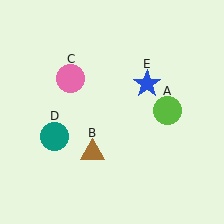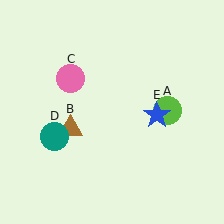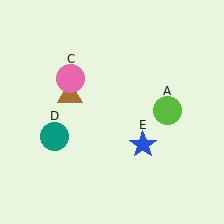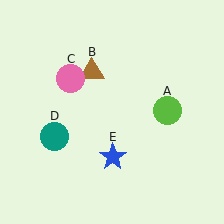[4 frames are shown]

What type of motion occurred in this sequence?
The brown triangle (object B), blue star (object E) rotated clockwise around the center of the scene.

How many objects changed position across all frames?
2 objects changed position: brown triangle (object B), blue star (object E).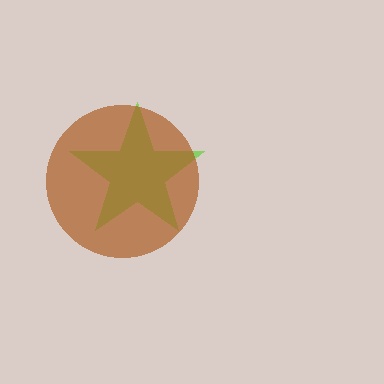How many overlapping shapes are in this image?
There are 2 overlapping shapes in the image.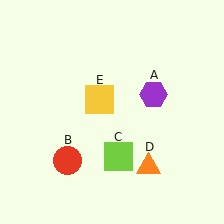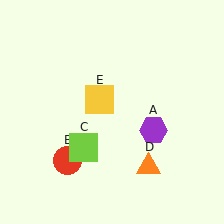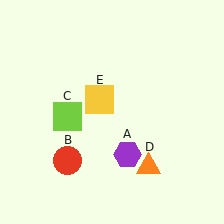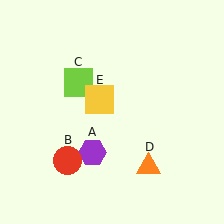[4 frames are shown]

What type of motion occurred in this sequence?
The purple hexagon (object A), lime square (object C) rotated clockwise around the center of the scene.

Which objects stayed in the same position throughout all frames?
Red circle (object B) and orange triangle (object D) and yellow square (object E) remained stationary.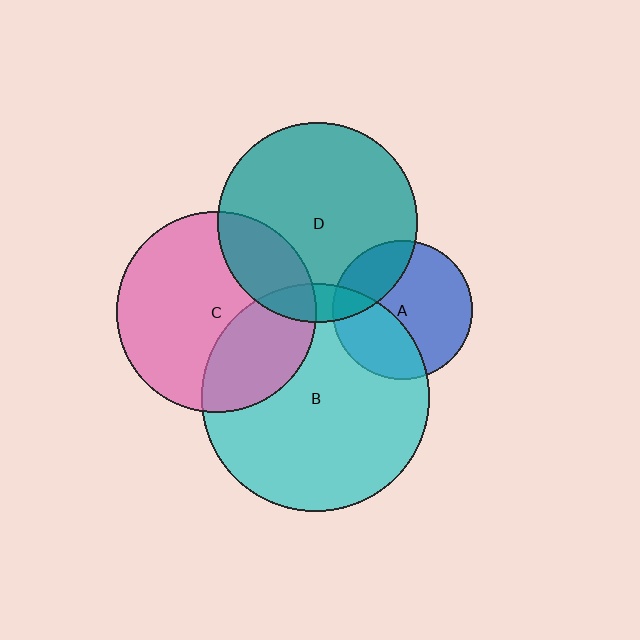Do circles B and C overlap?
Yes.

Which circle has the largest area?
Circle B (cyan).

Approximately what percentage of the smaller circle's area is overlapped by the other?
Approximately 30%.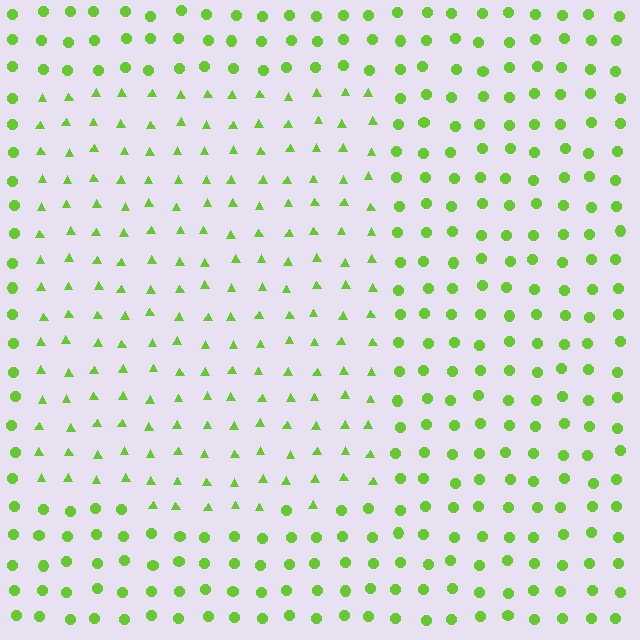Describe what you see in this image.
The image is filled with small lime elements arranged in a uniform grid. A rectangle-shaped region contains triangles, while the surrounding area contains circles. The boundary is defined purely by the change in element shape.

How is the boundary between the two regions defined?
The boundary is defined by a change in element shape: triangles inside vs. circles outside. All elements share the same color and spacing.